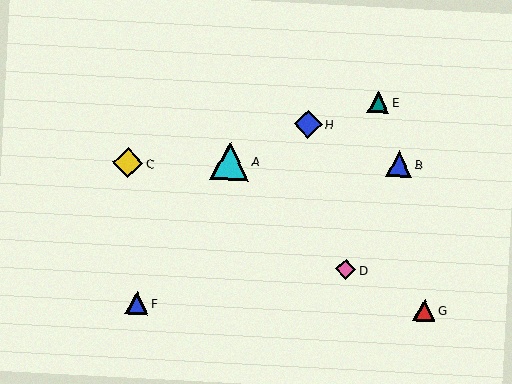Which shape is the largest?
The cyan triangle (labeled A) is the largest.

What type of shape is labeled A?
Shape A is a cyan triangle.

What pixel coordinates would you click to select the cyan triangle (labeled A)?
Click at (230, 161) to select the cyan triangle A.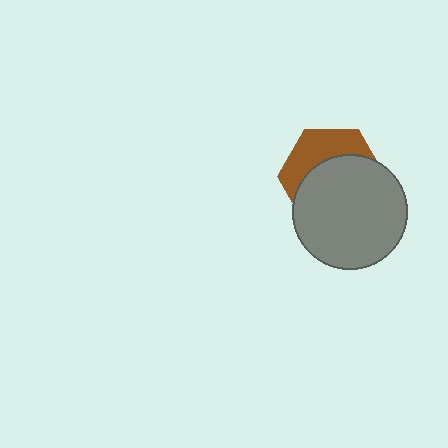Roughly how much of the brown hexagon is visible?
A small part of it is visible (roughly 37%).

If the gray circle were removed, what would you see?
You would see the complete brown hexagon.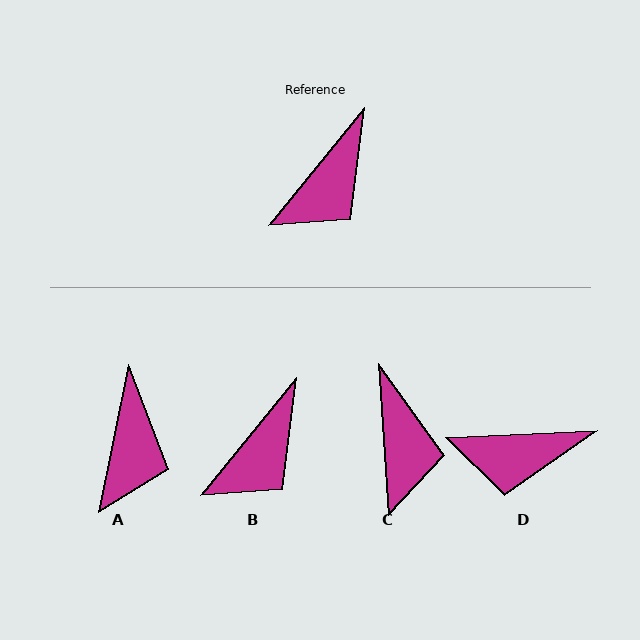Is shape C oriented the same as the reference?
No, it is off by about 43 degrees.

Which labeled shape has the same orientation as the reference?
B.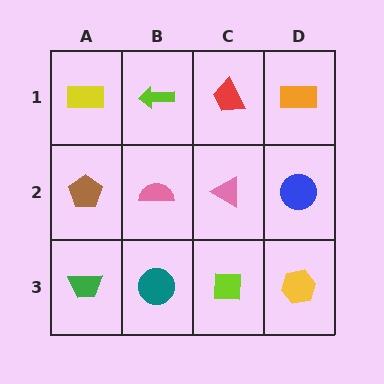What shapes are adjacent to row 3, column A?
A brown pentagon (row 2, column A), a teal circle (row 3, column B).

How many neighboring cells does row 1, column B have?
3.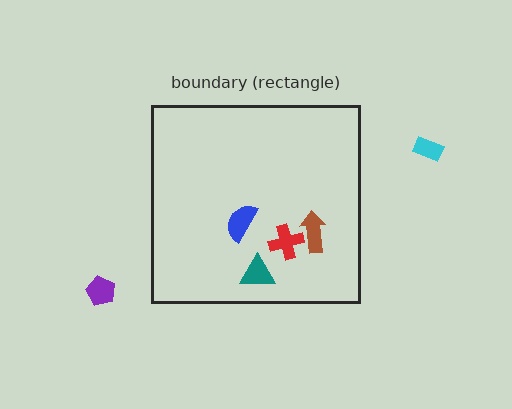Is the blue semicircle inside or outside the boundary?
Inside.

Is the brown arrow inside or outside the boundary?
Inside.